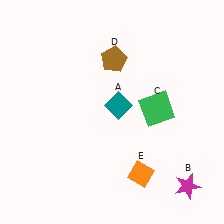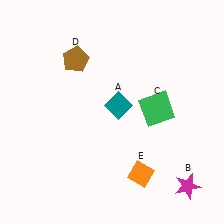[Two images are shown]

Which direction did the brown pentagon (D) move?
The brown pentagon (D) moved left.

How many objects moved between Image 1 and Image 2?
1 object moved between the two images.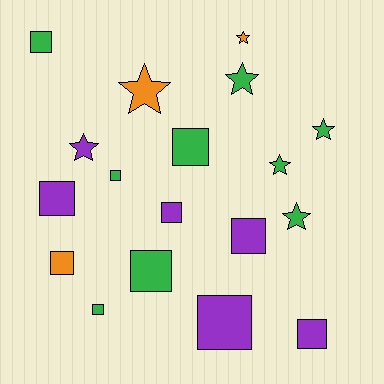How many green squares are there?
There are 5 green squares.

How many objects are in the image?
There are 18 objects.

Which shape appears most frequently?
Square, with 11 objects.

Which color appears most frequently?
Green, with 9 objects.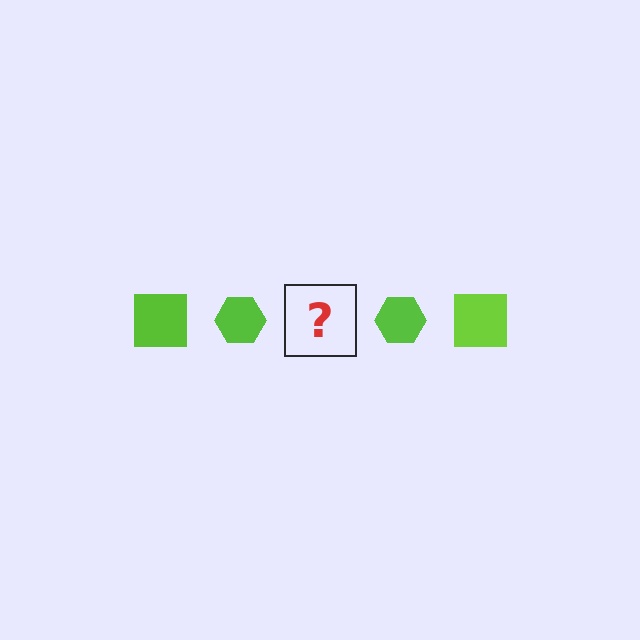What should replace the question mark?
The question mark should be replaced with a lime square.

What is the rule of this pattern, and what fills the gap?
The rule is that the pattern cycles through square, hexagon shapes in lime. The gap should be filled with a lime square.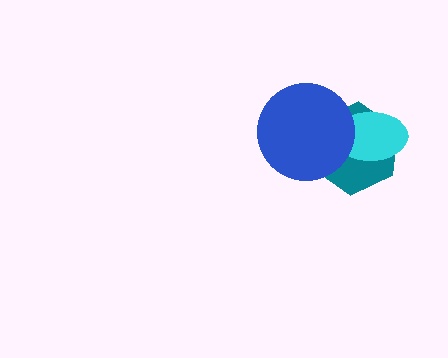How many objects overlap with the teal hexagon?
2 objects overlap with the teal hexagon.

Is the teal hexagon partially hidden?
Yes, it is partially covered by another shape.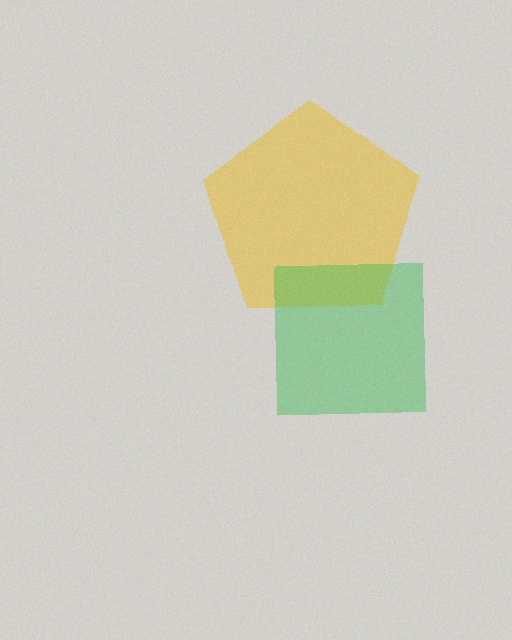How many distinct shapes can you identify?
There are 2 distinct shapes: a yellow pentagon, a green square.